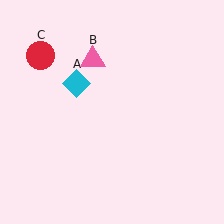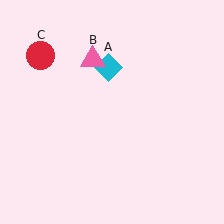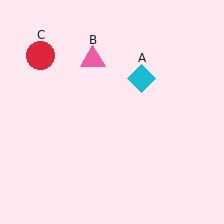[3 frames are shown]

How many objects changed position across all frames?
1 object changed position: cyan diamond (object A).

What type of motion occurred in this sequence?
The cyan diamond (object A) rotated clockwise around the center of the scene.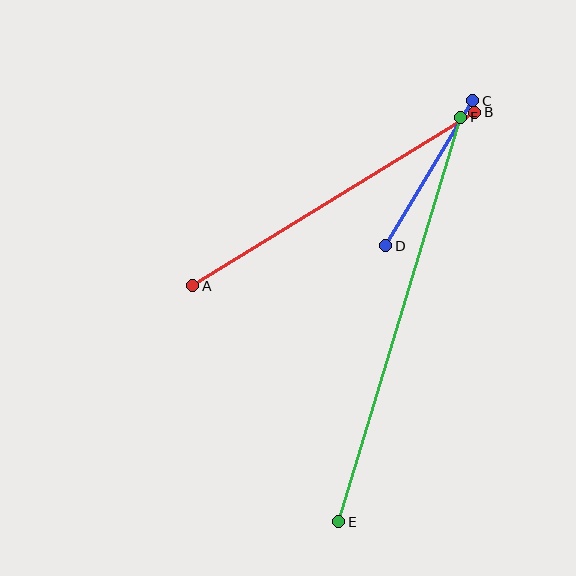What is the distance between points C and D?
The distance is approximately 169 pixels.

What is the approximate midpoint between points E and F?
The midpoint is at approximately (400, 319) pixels.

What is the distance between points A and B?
The distance is approximately 331 pixels.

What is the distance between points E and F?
The distance is approximately 422 pixels.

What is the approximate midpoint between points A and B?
The midpoint is at approximately (334, 199) pixels.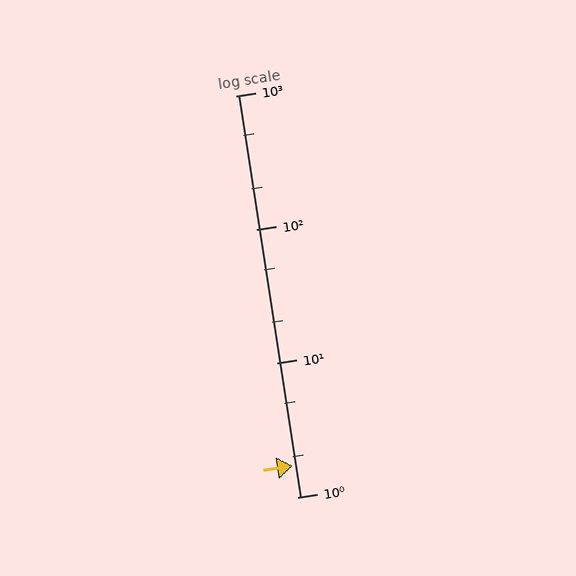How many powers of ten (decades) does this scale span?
The scale spans 3 decades, from 1 to 1000.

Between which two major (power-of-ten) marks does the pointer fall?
The pointer is between 1 and 10.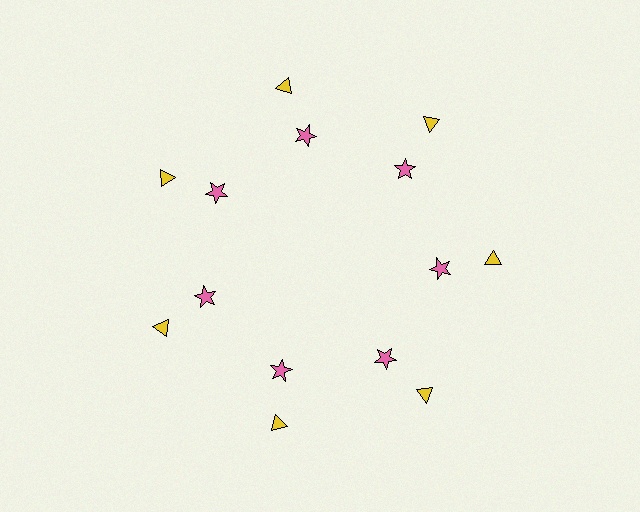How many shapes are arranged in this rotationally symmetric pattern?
There are 14 shapes, arranged in 7 groups of 2.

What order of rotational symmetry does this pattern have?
This pattern has 7-fold rotational symmetry.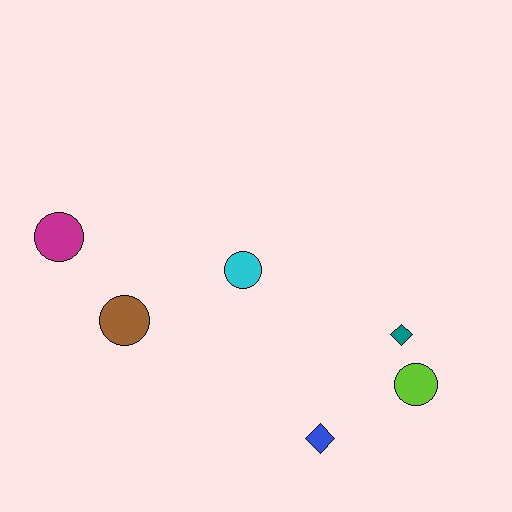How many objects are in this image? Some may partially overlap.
There are 6 objects.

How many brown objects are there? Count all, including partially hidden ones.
There is 1 brown object.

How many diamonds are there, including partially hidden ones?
There are 2 diamonds.